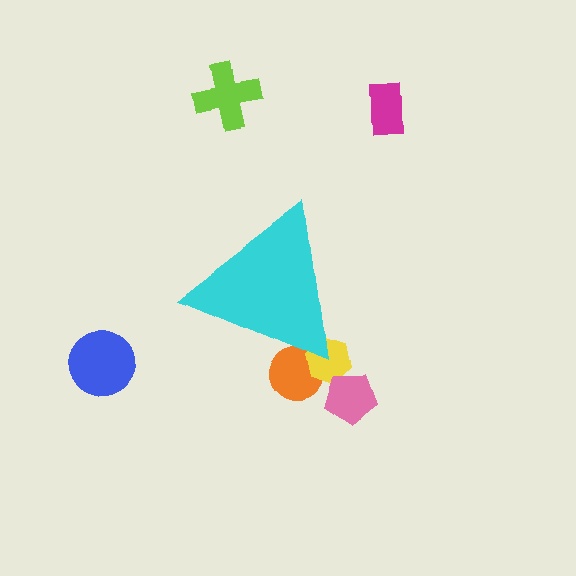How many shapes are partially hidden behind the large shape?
2 shapes are partially hidden.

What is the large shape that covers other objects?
A cyan triangle.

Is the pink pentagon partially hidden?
No, the pink pentagon is fully visible.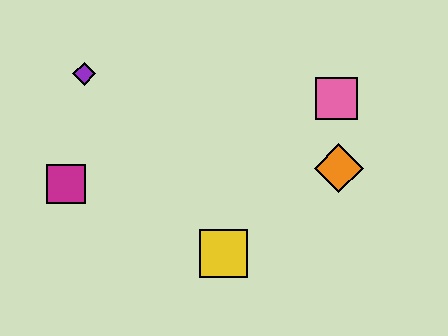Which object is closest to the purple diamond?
The magenta square is closest to the purple diamond.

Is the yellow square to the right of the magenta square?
Yes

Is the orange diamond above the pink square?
No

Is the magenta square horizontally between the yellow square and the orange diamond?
No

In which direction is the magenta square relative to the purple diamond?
The magenta square is below the purple diamond.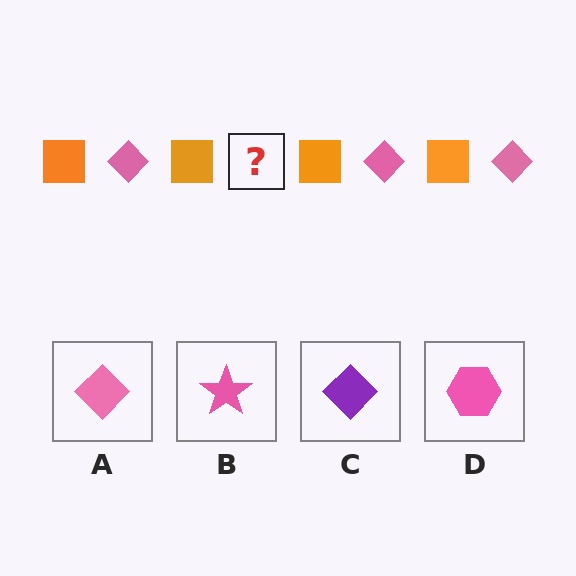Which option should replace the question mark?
Option A.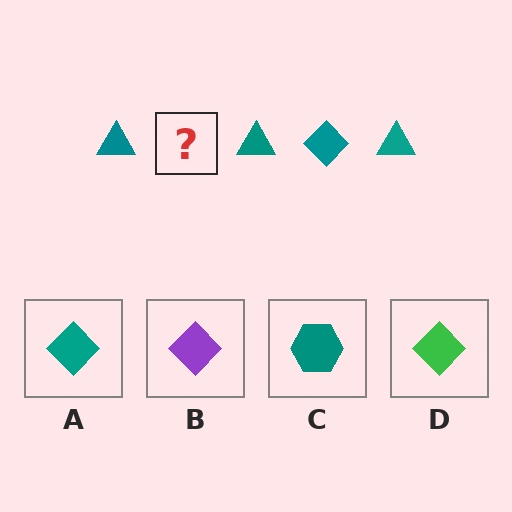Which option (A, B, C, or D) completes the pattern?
A.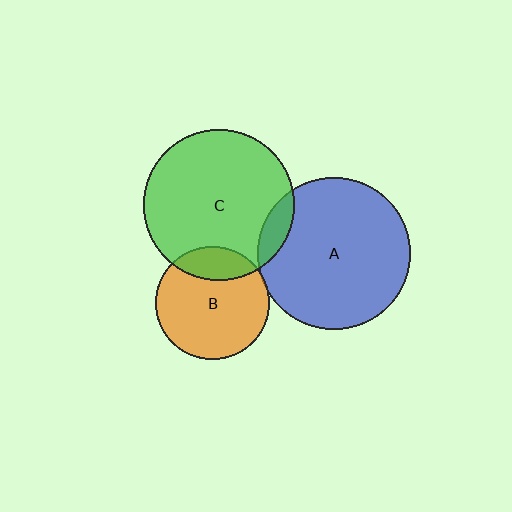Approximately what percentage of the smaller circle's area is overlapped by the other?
Approximately 10%.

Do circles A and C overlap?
Yes.